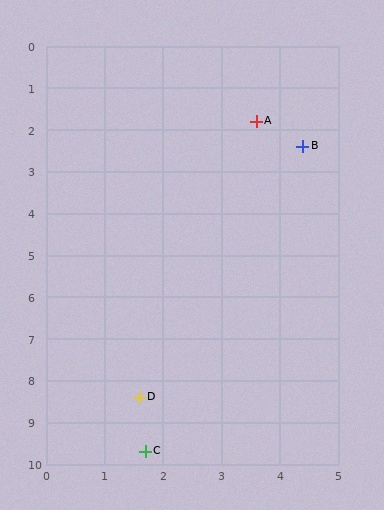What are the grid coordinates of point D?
Point D is at approximately (1.6, 8.4).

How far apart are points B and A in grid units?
Points B and A are about 1.0 grid units apart.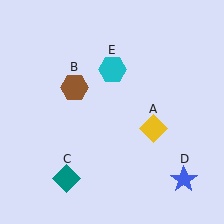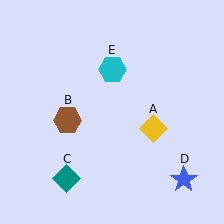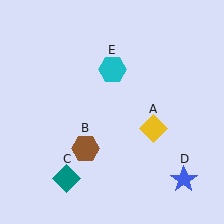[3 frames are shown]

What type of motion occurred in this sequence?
The brown hexagon (object B) rotated counterclockwise around the center of the scene.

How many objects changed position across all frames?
1 object changed position: brown hexagon (object B).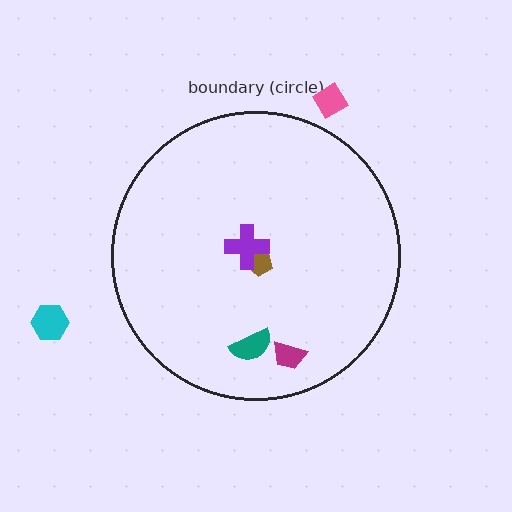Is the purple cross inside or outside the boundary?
Inside.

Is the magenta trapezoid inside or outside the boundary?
Inside.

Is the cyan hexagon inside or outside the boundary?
Outside.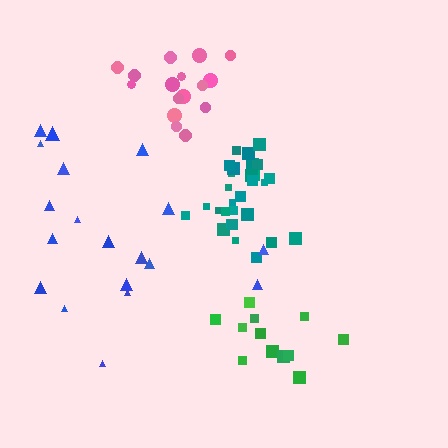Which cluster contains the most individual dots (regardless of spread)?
Teal (29).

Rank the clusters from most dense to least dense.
teal, pink, green, blue.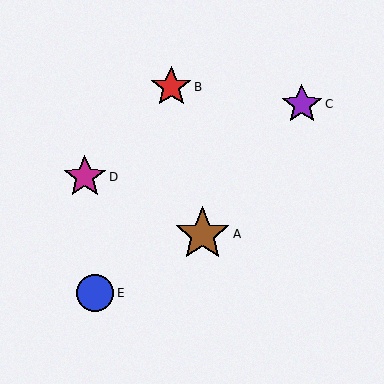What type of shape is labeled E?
Shape E is a blue circle.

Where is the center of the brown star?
The center of the brown star is at (202, 234).